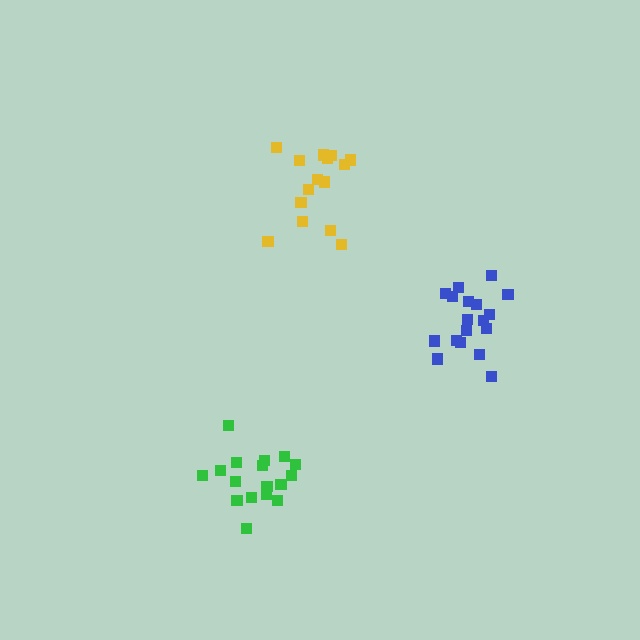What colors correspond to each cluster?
The clusters are colored: green, yellow, blue.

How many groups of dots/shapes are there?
There are 3 groups.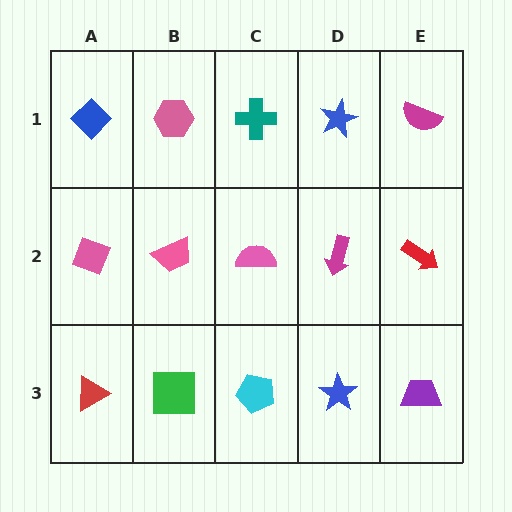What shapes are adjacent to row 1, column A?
A pink diamond (row 2, column A), a pink hexagon (row 1, column B).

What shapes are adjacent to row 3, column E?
A red arrow (row 2, column E), a blue star (row 3, column D).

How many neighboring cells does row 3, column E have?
2.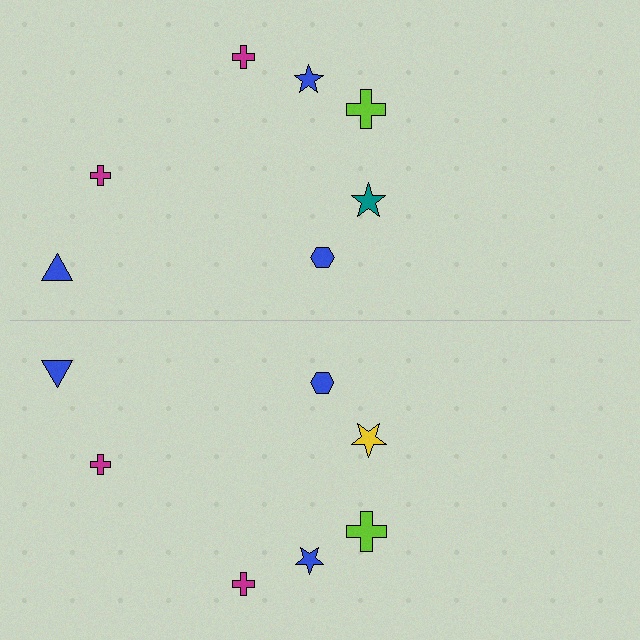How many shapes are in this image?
There are 14 shapes in this image.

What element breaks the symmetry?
The yellow star on the bottom side breaks the symmetry — its mirror counterpart is teal.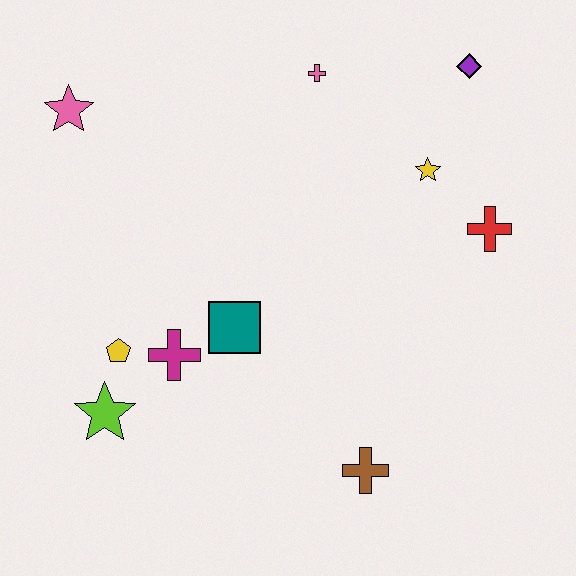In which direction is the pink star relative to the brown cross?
The pink star is above the brown cross.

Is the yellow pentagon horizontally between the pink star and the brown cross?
Yes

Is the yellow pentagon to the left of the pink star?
No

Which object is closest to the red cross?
The yellow star is closest to the red cross.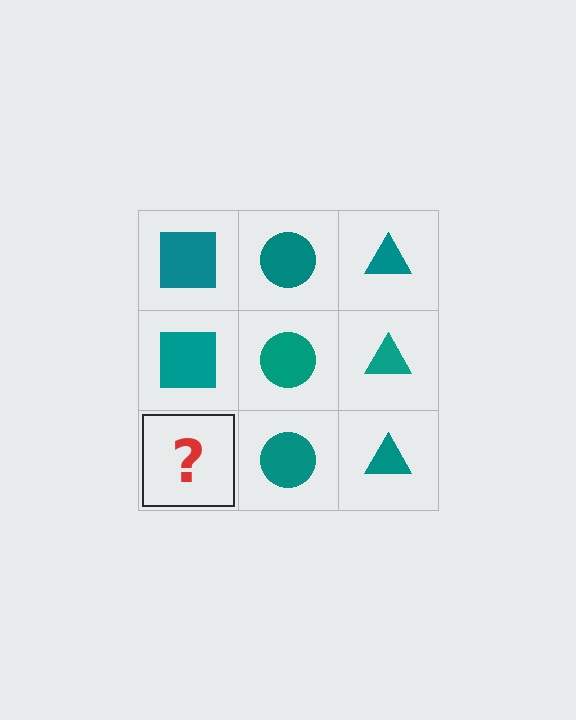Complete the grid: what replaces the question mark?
The question mark should be replaced with a teal square.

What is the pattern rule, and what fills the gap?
The rule is that each column has a consistent shape. The gap should be filled with a teal square.